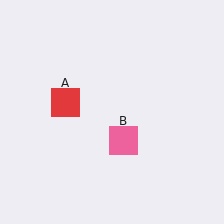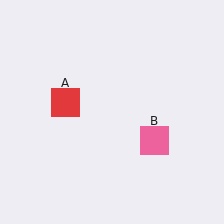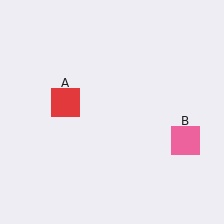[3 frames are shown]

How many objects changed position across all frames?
1 object changed position: pink square (object B).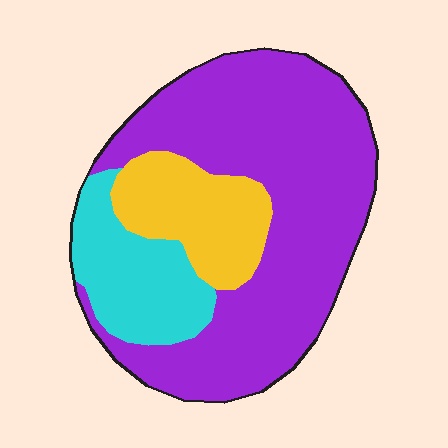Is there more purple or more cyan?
Purple.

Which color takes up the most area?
Purple, at roughly 65%.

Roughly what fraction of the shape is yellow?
Yellow covers around 20% of the shape.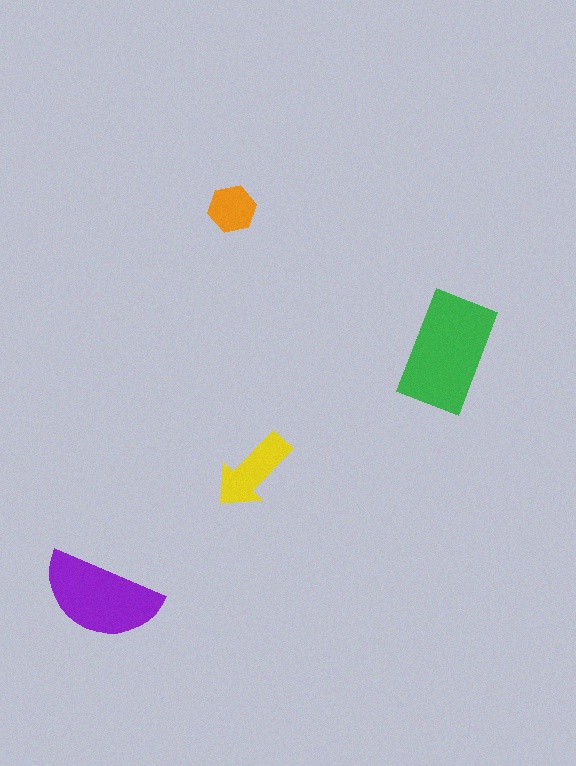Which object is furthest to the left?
The purple semicircle is leftmost.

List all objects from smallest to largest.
The orange hexagon, the yellow arrow, the purple semicircle, the green rectangle.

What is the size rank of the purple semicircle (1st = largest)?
2nd.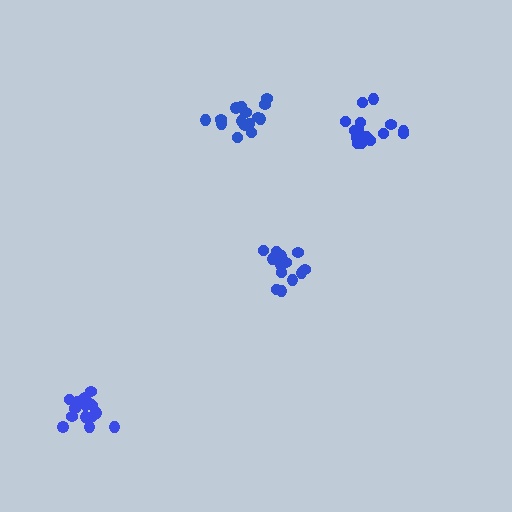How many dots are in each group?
Group 1: 15 dots, Group 2: 15 dots, Group 3: 16 dots, Group 4: 16 dots (62 total).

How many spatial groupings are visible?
There are 4 spatial groupings.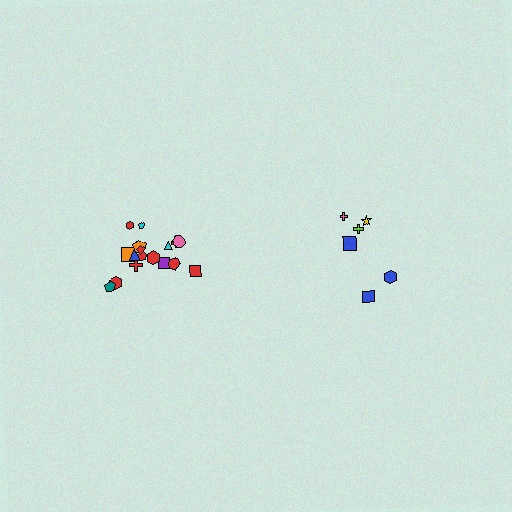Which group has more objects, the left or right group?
The left group.